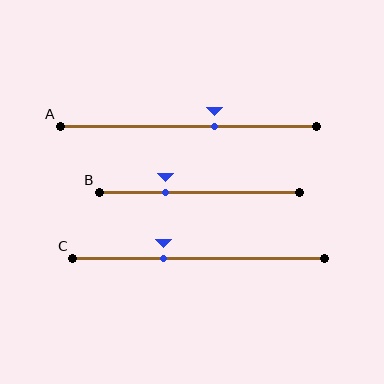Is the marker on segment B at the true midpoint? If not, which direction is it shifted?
No, the marker on segment B is shifted to the left by about 17% of the segment length.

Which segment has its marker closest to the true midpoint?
Segment A has its marker closest to the true midpoint.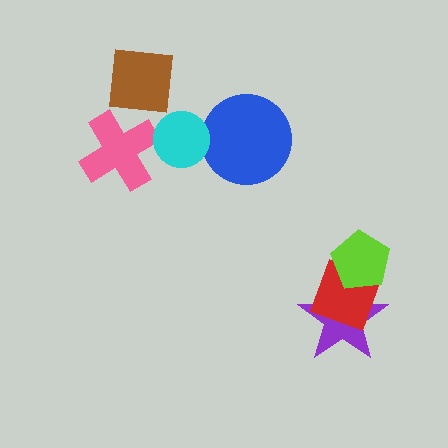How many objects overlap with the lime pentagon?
2 objects overlap with the lime pentagon.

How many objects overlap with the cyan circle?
1 object overlaps with the cyan circle.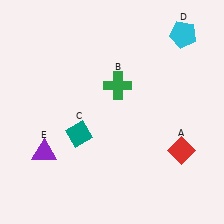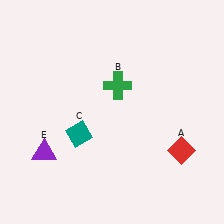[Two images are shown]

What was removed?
The cyan pentagon (D) was removed in Image 2.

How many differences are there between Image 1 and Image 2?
There is 1 difference between the two images.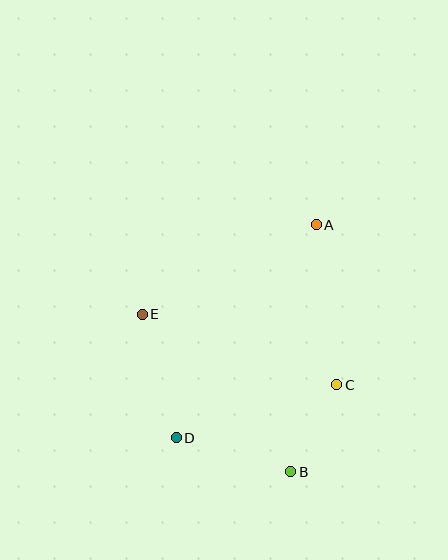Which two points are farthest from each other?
Points A and D are farthest from each other.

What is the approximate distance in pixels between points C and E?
The distance between C and E is approximately 207 pixels.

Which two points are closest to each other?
Points B and C are closest to each other.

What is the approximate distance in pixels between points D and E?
The distance between D and E is approximately 128 pixels.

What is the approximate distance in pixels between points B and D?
The distance between B and D is approximately 120 pixels.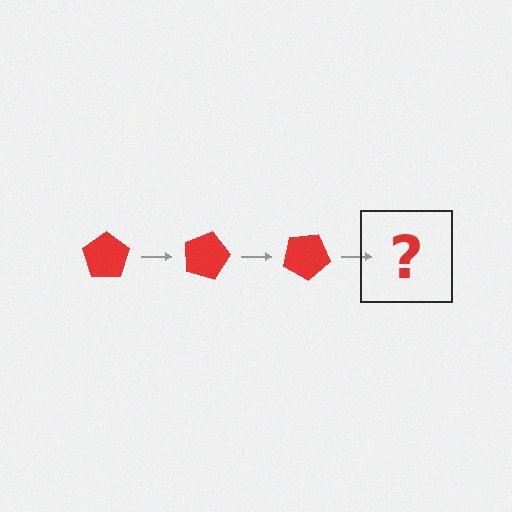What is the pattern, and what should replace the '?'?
The pattern is that the pentagon rotates 15 degrees each step. The '?' should be a red pentagon rotated 45 degrees.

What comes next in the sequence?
The next element should be a red pentagon rotated 45 degrees.